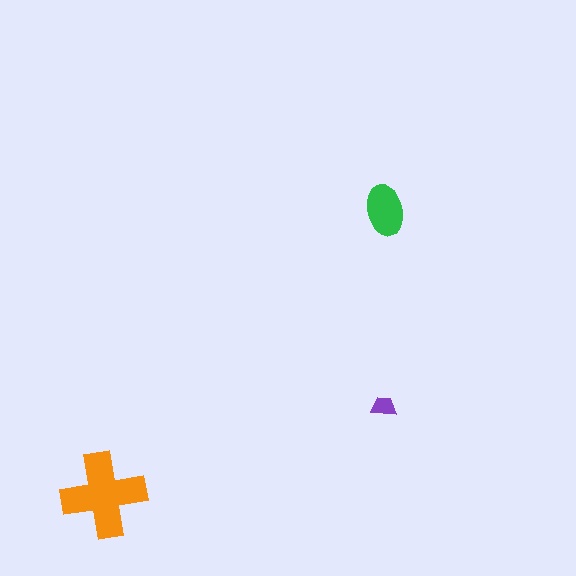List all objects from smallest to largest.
The purple trapezoid, the green ellipse, the orange cross.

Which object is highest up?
The green ellipse is topmost.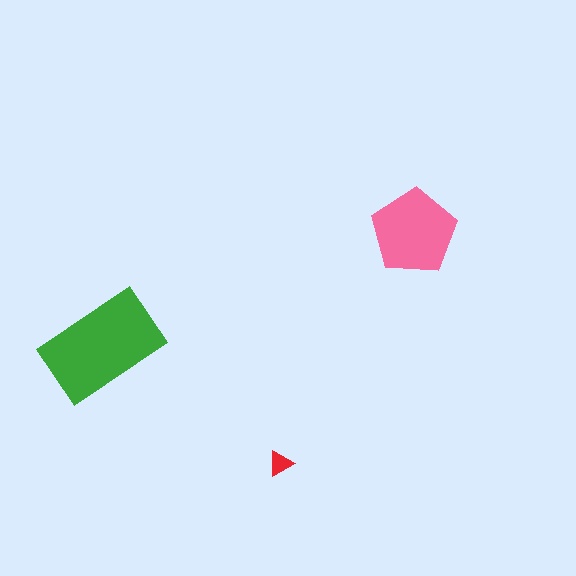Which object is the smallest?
The red triangle.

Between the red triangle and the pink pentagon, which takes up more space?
The pink pentagon.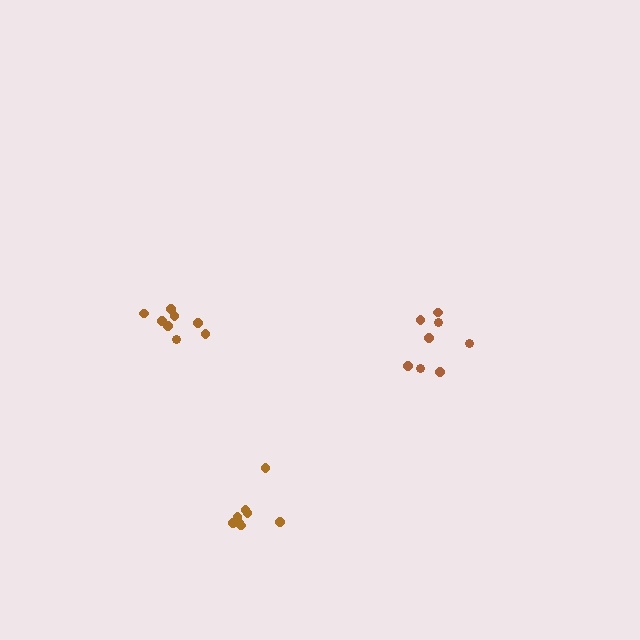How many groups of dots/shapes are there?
There are 3 groups.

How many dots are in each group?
Group 1: 8 dots, Group 2: 8 dots, Group 3: 8 dots (24 total).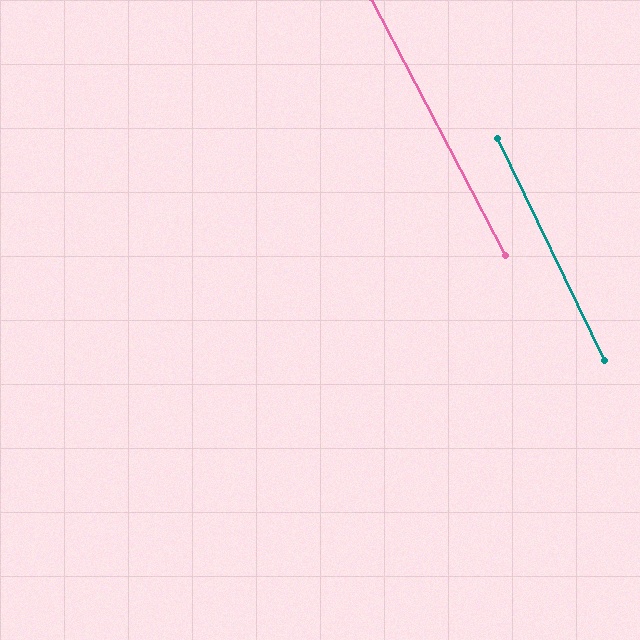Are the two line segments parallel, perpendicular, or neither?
Parallel — their directions differ by only 1.7°.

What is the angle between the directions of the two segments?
Approximately 2 degrees.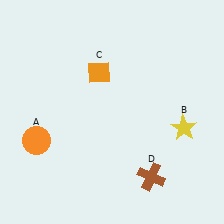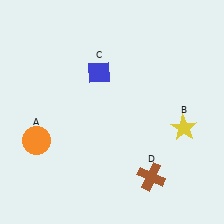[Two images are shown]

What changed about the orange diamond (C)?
In Image 1, C is orange. In Image 2, it changed to blue.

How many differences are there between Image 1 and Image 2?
There is 1 difference between the two images.